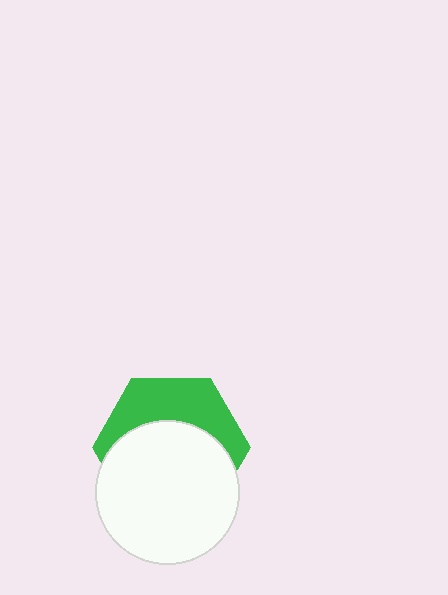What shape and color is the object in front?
The object in front is a white circle.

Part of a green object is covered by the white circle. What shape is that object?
It is a hexagon.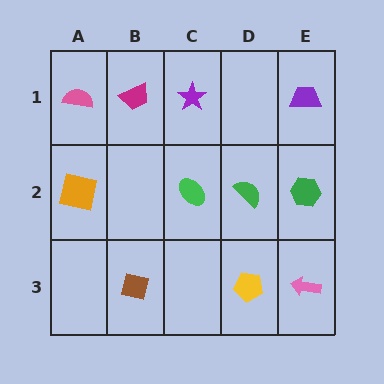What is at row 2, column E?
A green hexagon.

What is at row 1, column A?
A pink semicircle.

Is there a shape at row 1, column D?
No, that cell is empty.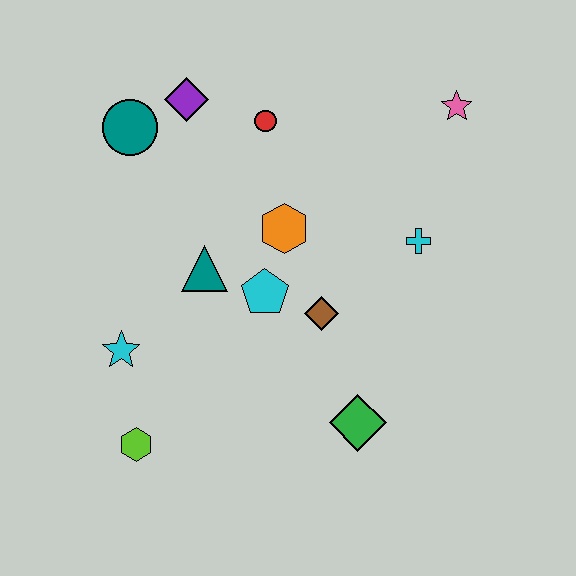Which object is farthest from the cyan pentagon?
The pink star is farthest from the cyan pentagon.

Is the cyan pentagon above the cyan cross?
No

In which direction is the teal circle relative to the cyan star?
The teal circle is above the cyan star.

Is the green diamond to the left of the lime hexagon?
No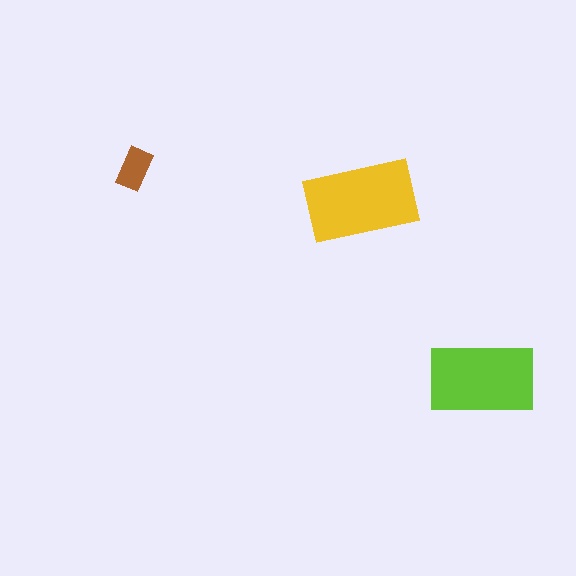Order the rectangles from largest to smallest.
the yellow one, the lime one, the brown one.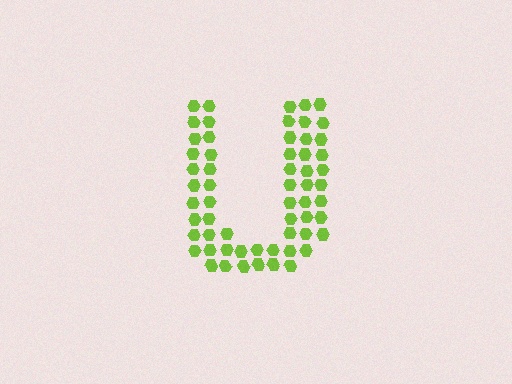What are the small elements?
The small elements are hexagons.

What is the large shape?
The large shape is the letter U.